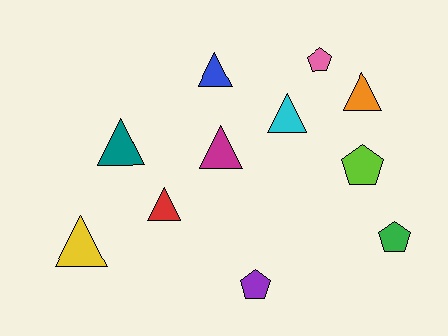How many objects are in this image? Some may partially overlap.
There are 11 objects.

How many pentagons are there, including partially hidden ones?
There are 4 pentagons.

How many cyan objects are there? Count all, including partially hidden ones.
There is 1 cyan object.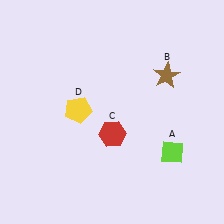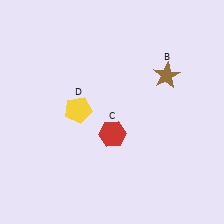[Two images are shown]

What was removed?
The lime diamond (A) was removed in Image 2.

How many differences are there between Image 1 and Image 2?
There is 1 difference between the two images.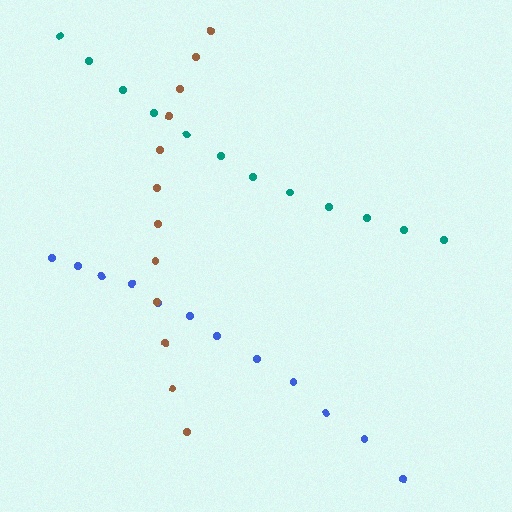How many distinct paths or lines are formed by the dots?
There are 3 distinct paths.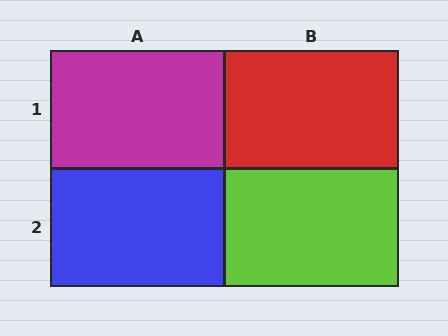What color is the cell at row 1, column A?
Magenta.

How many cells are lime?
1 cell is lime.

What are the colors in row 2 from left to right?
Blue, lime.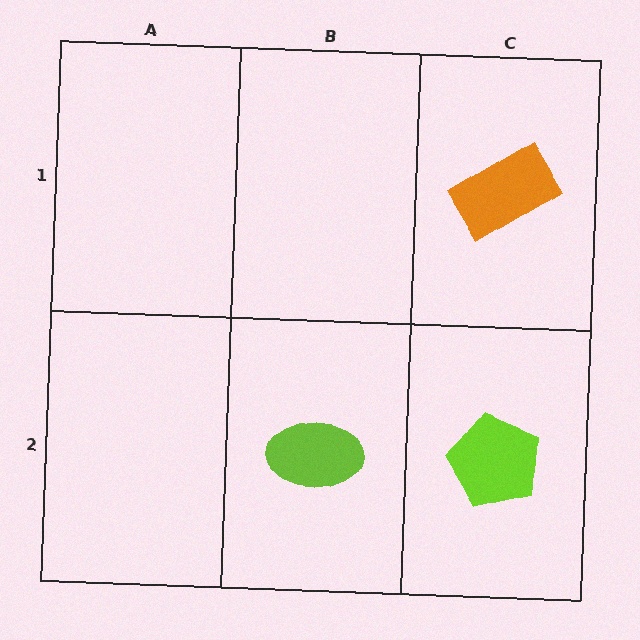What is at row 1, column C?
An orange rectangle.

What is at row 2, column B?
A lime ellipse.